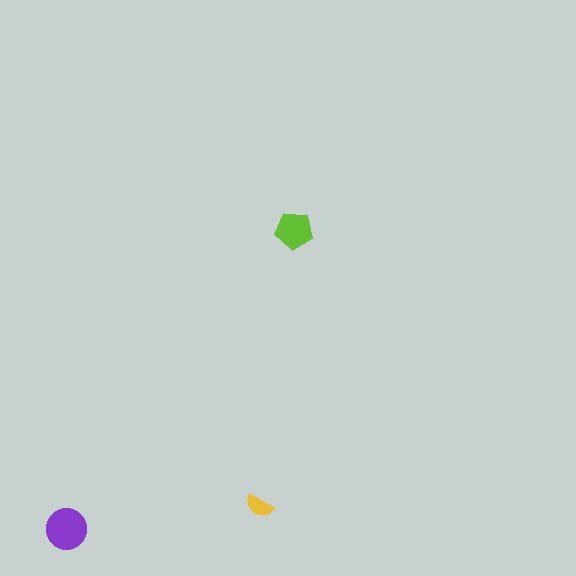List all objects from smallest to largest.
The yellow semicircle, the lime pentagon, the purple circle.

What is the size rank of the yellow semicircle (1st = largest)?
3rd.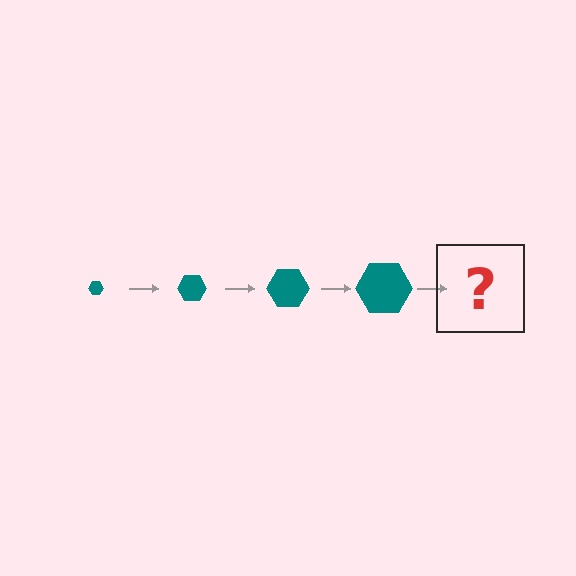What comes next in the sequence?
The next element should be a teal hexagon, larger than the previous one.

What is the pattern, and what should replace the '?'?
The pattern is that the hexagon gets progressively larger each step. The '?' should be a teal hexagon, larger than the previous one.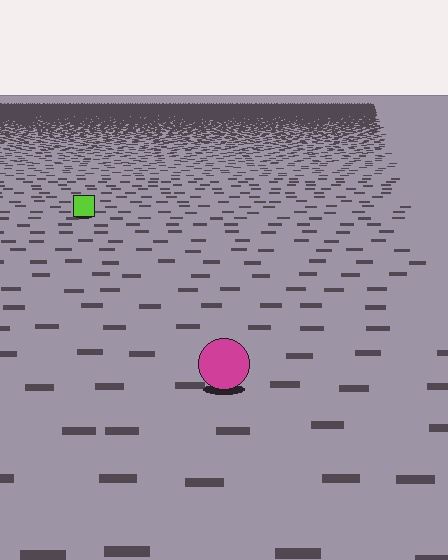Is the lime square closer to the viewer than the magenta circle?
No. The magenta circle is closer — you can tell from the texture gradient: the ground texture is coarser near it.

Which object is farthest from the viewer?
The lime square is farthest from the viewer. It appears smaller and the ground texture around it is denser.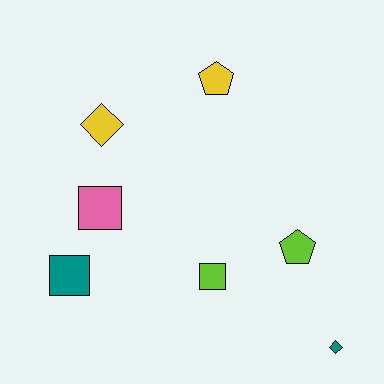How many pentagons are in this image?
There are 2 pentagons.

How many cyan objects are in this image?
There are no cyan objects.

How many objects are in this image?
There are 7 objects.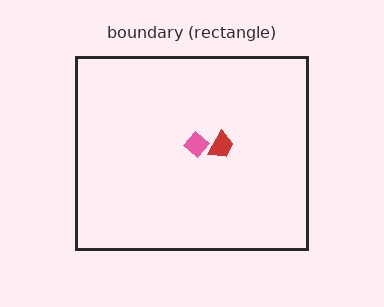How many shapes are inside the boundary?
2 inside, 0 outside.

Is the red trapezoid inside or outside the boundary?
Inside.